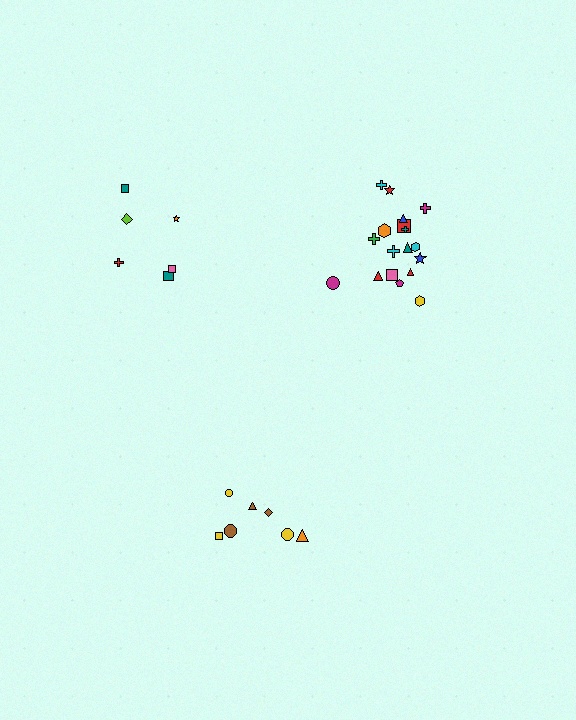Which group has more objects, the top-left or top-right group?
The top-right group.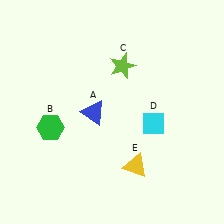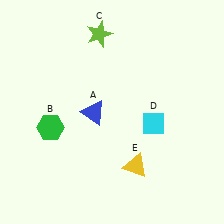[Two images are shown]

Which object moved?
The lime star (C) moved up.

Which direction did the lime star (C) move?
The lime star (C) moved up.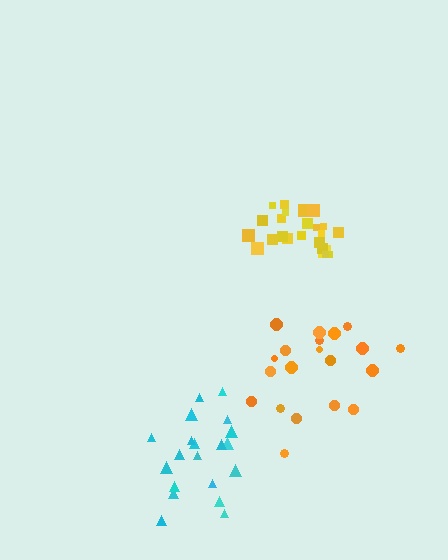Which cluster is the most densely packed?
Yellow.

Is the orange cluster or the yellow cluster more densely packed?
Yellow.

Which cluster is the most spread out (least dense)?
Orange.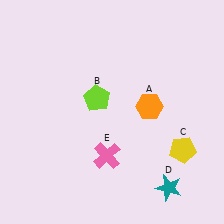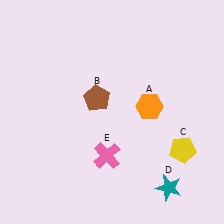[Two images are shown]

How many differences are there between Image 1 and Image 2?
There is 1 difference between the two images.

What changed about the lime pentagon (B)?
In Image 1, B is lime. In Image 2, it changed to brown.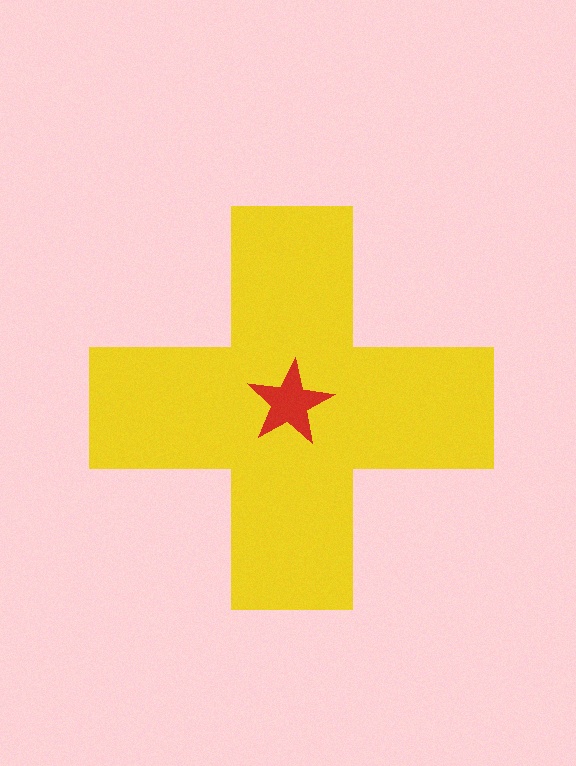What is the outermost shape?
The yellow cross.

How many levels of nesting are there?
2.